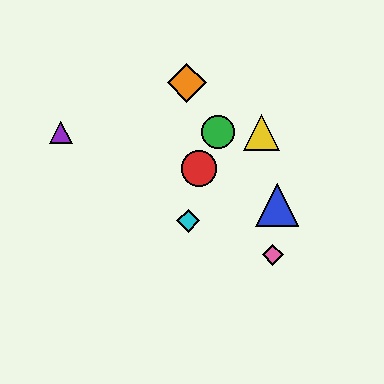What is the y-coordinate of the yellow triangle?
The yellow triangle is at y≈132.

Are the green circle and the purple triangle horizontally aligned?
Yes, both are at y≈132.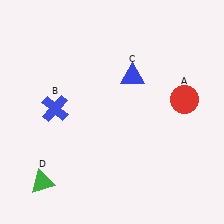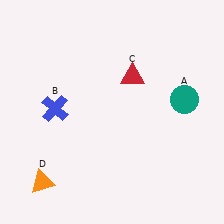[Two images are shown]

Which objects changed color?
A changed from red to teal. C changed from blue to red. D changed from green to orange.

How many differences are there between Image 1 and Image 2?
There are 3 differences between the two images.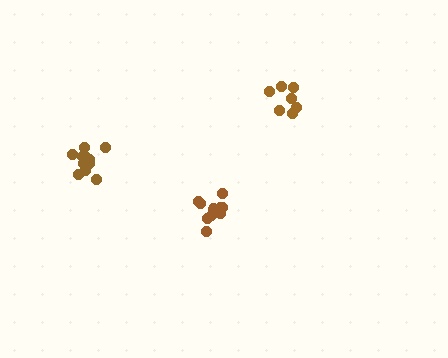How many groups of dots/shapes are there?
There are 3 groups.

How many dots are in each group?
Group 1: 7 dots, Group 2: 11 dots, Group 3: 10 dots (28 total).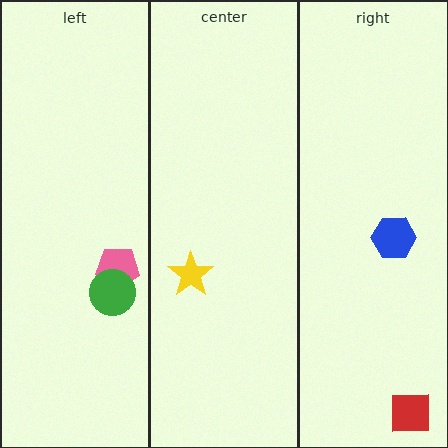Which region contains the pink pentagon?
The left region.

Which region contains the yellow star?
The center region.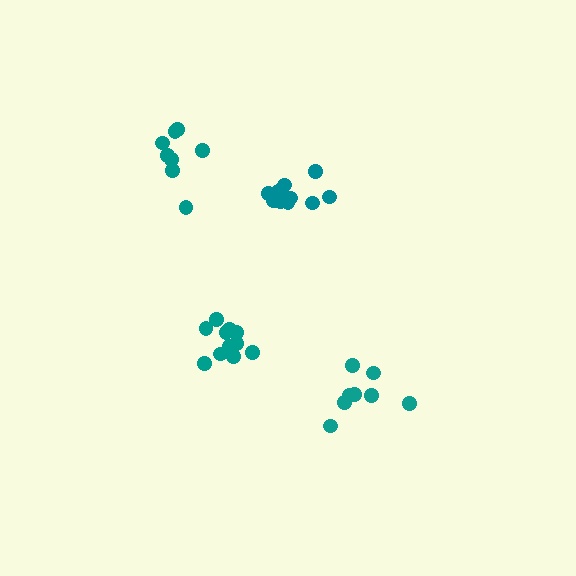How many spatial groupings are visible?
There are 4 spatial groupings.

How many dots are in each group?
Group 1: 11 dots, Group 2: 8 dots, Group 3: 11 dots, Group 4: 8 dots (38 total).